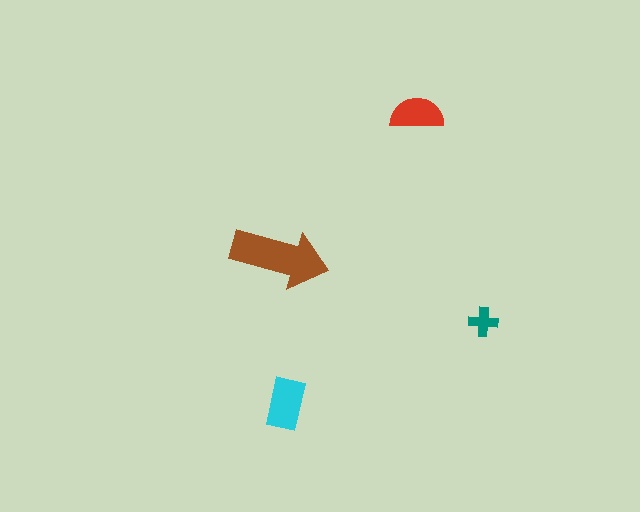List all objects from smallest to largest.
The teal cross, the red semicircle, the cyan rectangle, the brown arrow.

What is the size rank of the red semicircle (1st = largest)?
3rd.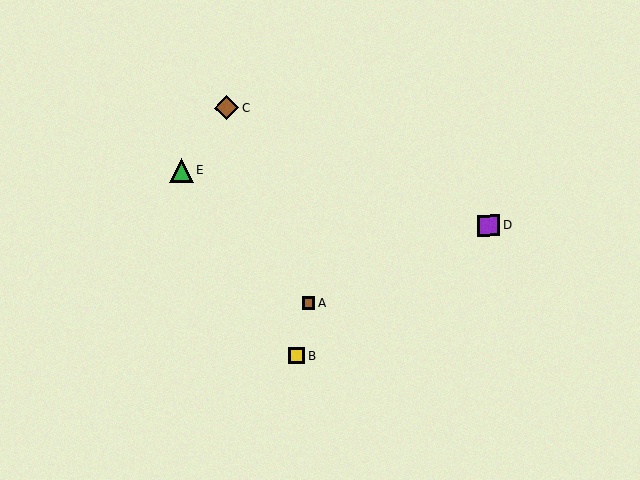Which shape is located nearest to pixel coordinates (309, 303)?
The brown square (labeled A) at (308, 304) is nearest to that location.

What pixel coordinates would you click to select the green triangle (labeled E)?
Click at (181, 170) to select the green triangle E.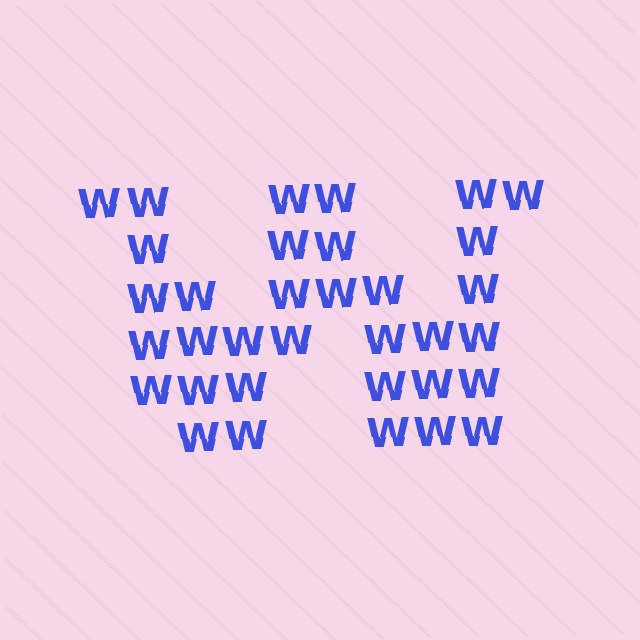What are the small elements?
The small elements are letter W's.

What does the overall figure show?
The overall figure shows the letter W.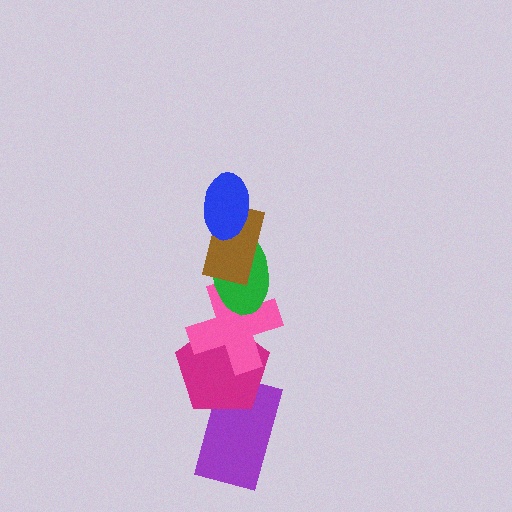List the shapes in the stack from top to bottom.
From top to bottom: the blue ellipse, the brown rectangle, the green ellipse, the pink cross, the magenta pentagon, the purple rectangle.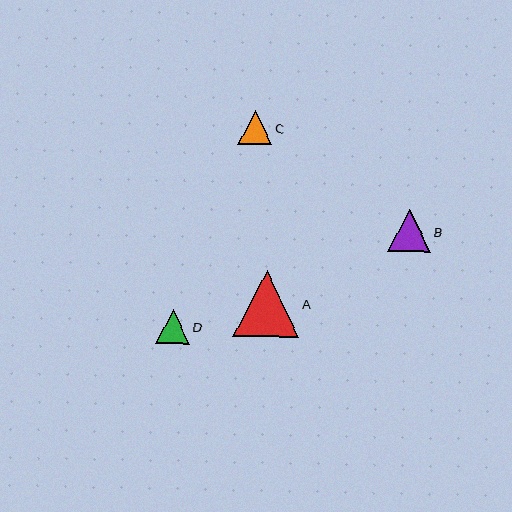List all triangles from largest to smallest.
From largest to smallest: A, B, C, D.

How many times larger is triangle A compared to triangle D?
Triangle A is approximately 1.9 times the size of triangle D.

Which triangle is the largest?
Triangle A is the largest with a size of approximately 65 pixels.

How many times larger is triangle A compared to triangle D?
Triangle A is approximately 1.9 times the size of triangle D.